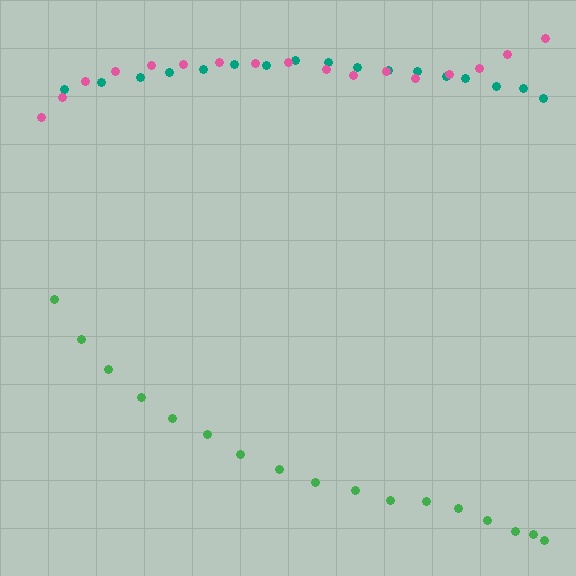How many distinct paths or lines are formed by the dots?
There are 3 distinct paths.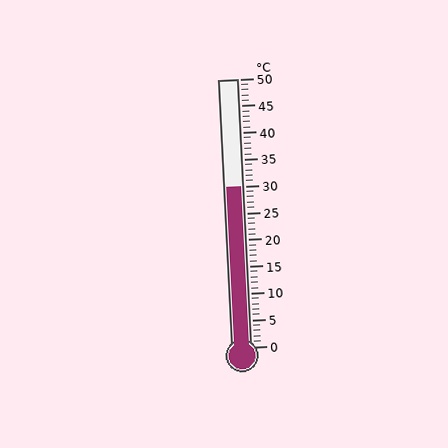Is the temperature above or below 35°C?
The temperature is below 35°C.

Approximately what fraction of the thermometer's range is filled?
The thermometer is filled to approximately 60% of its range.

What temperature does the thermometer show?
The thermometer shows approximately 30°C.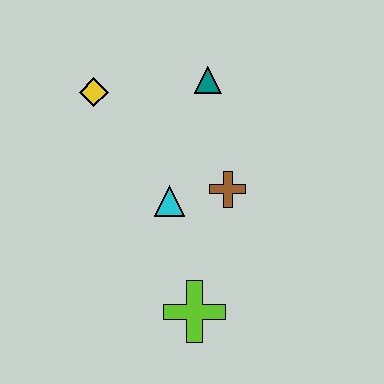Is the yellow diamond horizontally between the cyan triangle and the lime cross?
No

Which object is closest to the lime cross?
The cyan triangle is closest to the lime cross.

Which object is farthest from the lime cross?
The yellow diamond is farthest from the lime cross.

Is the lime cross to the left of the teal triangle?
Yes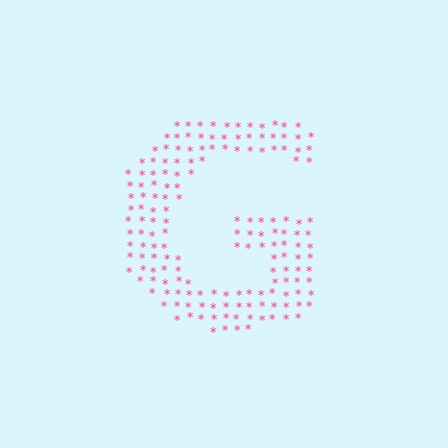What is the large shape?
The large shape is the letter G.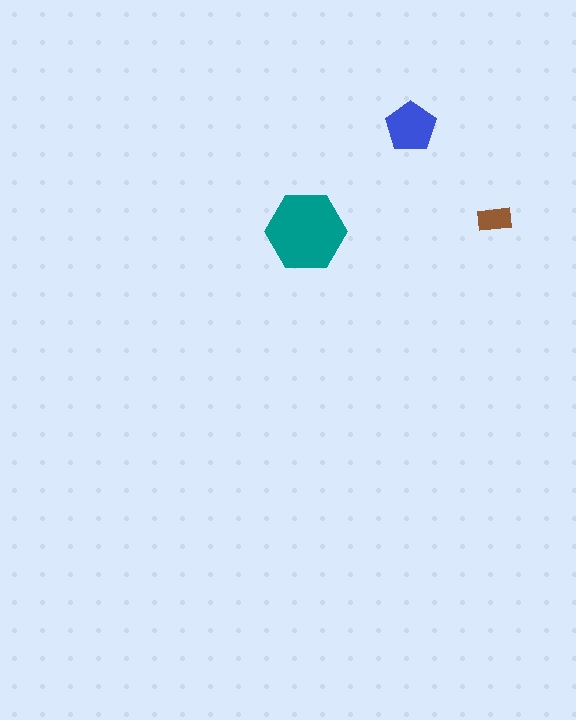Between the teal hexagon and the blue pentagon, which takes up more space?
The teal hexagon.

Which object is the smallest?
The brown rectangle.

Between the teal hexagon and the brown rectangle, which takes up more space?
The teal hexagon.